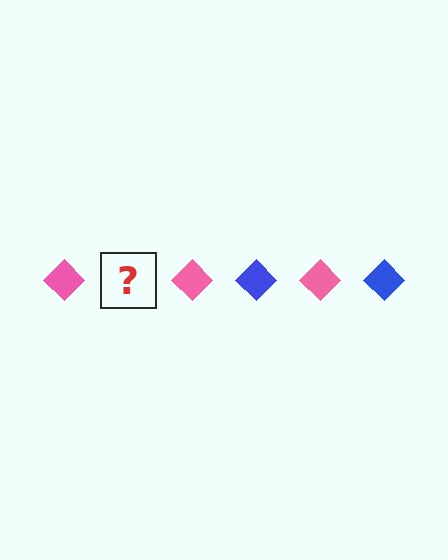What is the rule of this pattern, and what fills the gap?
The rule is that the pattern cycles through pink, blue diamonds. The gap should be filled with a blue diamond.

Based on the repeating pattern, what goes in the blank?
The blank should be a blue diamond.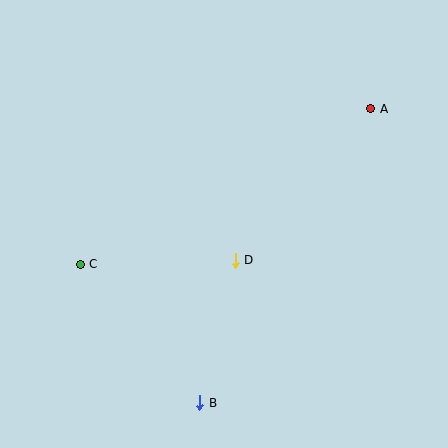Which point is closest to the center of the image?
Point D at (235, 260) is closest to the center.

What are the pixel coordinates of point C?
Point C is at (80, 264).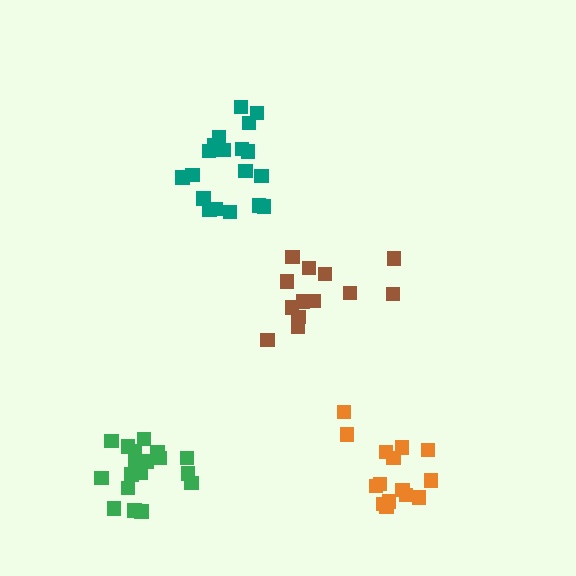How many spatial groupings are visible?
There are 4 spatial groupings.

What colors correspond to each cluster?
The clusters are colored: teal, orange, brown, green.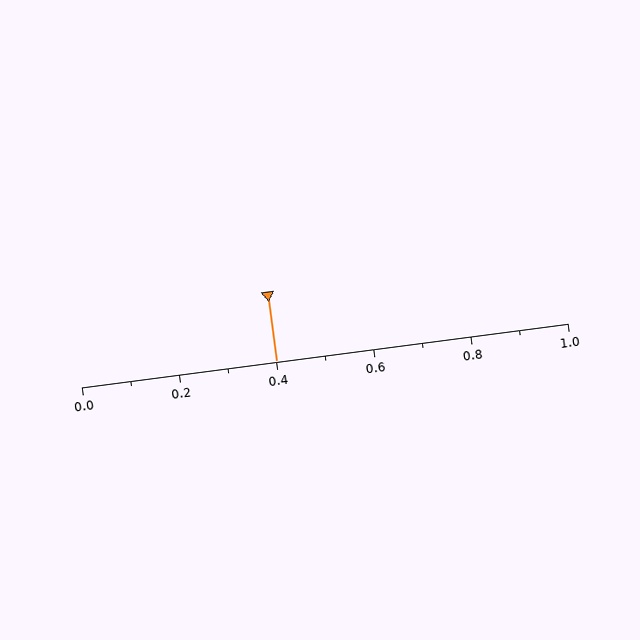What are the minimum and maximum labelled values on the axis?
The axis runs from 0.0 to 1.0.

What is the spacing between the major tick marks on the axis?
The major ticks are spaced 0.2 apart.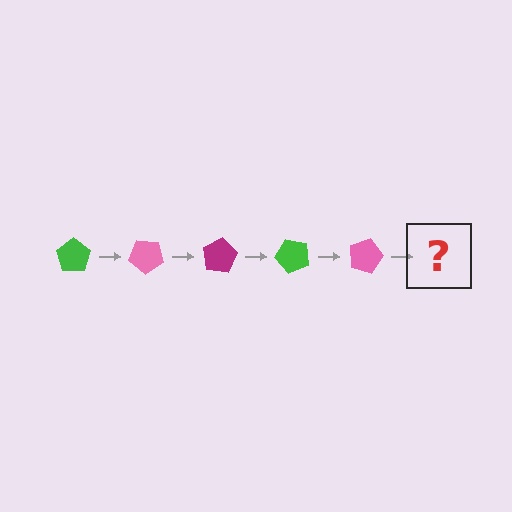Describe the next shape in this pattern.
It should be a magenta pentagon, rotated 200 degrees from the start.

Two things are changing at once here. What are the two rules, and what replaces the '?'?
The two rules are that it rotates 40 degrees each step and the color cycles through green, pink, and magenta. The '?' should be a magenta pentagon, rotated 200 degrees from the start.